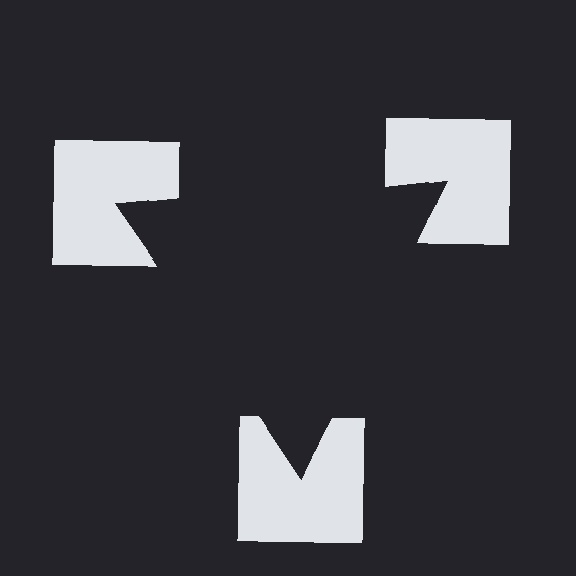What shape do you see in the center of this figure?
An illusory triangle — its edges are inferred from the aligned wedge cuts in the notched squares, not physically drawn.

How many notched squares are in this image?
There are 3 — one at each vertex of the illusory triangle.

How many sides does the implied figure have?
3 sides.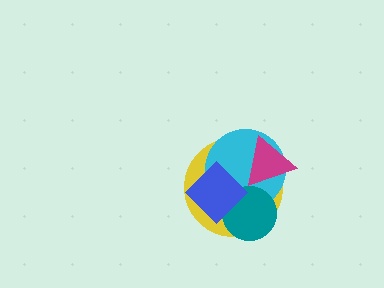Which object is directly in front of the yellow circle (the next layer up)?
The cyan circle is directly in front of the yellow circle.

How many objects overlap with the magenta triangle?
2 objects overlap with the magenta triangle.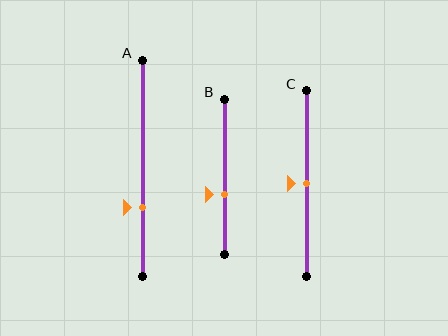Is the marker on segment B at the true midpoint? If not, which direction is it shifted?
No, the marker on segment B is shifted downward by about 11% of the segment length.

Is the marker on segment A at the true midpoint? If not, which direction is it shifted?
No, the marker on segment A is shifted downward by about 18% of the segment length.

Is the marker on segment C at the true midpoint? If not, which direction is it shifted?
Yes, the marker on segment C is at the true midpoint.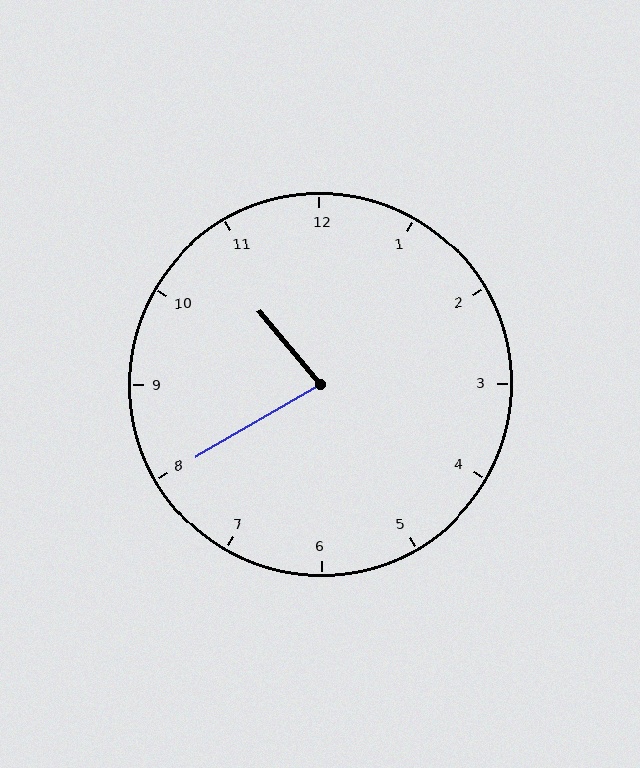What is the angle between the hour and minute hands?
Approximately 80 degrees.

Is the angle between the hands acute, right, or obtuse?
It is acute.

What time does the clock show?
10:40.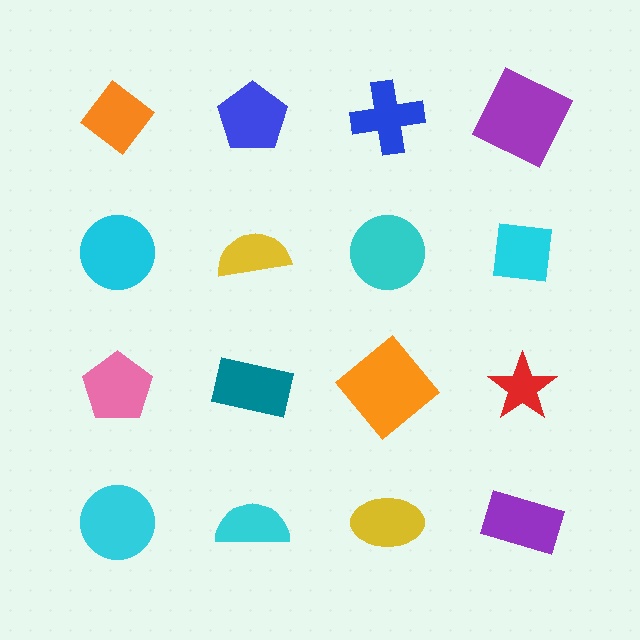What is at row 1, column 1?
An orange diamond.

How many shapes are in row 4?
4 shapes.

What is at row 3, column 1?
A pink pentagon.